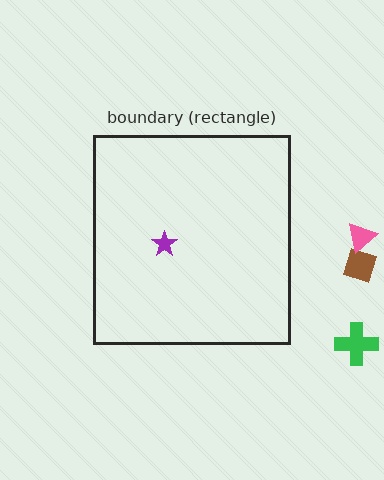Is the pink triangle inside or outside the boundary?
Outside.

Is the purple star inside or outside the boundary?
Inside.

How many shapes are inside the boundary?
1 inside, 3 outside.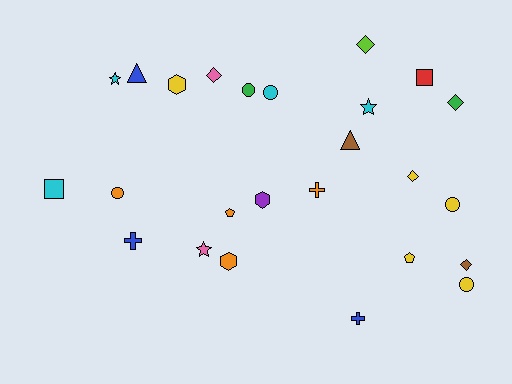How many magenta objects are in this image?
There are no magenta objects.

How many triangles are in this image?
There are 2 triangles.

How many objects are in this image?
There are 25 objects.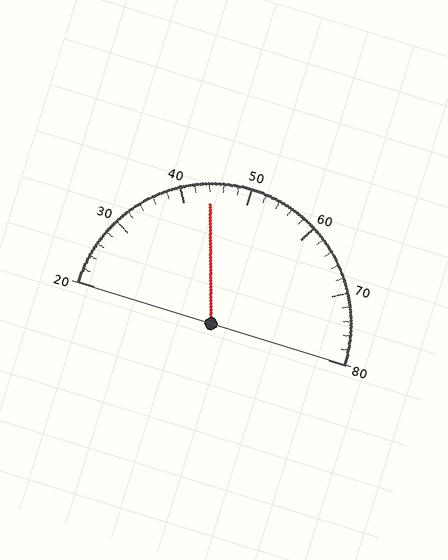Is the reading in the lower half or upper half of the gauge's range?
The reading is in the lower half of the range (20 to 80).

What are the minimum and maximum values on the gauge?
The gauge ranges from 20 to 80.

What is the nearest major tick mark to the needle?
The nearest major tick mark is 40.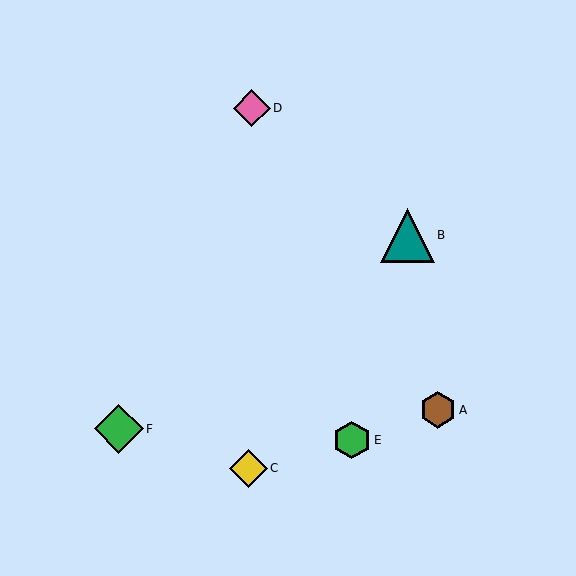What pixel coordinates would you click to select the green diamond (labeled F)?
Click at (119, 429) to select the green diamond F.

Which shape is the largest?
The teal triangle (labeled B) is the largest.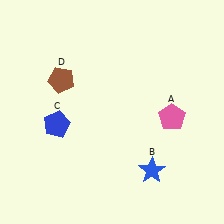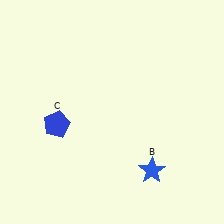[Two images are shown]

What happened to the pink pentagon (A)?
The pink pentagon (A) was removed in Image 2. It was in the bottom-right area of Image 1.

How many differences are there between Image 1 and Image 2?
There are 2 differences between the two images.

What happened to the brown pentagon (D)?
The brown pentagon (D) was removed in Image 2. It was in the top-left area of Image 1.